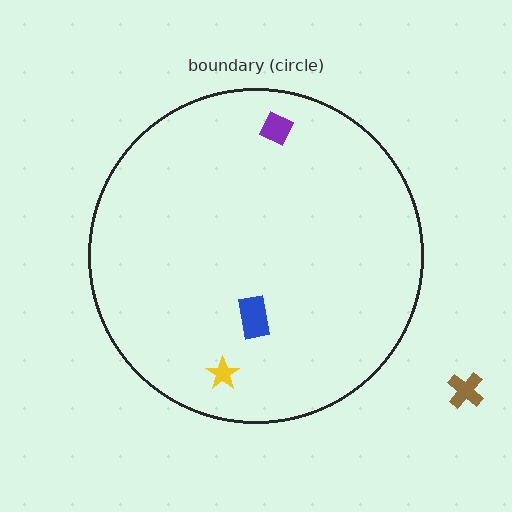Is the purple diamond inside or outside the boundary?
Inside.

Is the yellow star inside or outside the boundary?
Inside.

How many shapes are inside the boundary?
3 inside, 1 outside.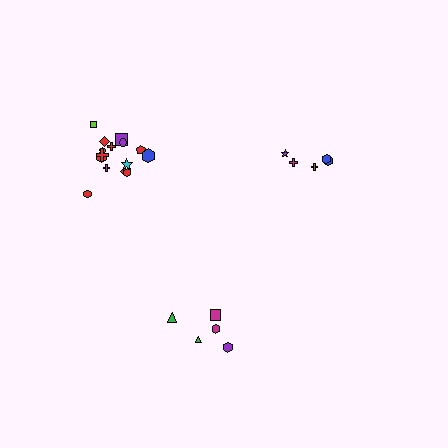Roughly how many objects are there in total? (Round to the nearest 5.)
Roughly 25 objects in total.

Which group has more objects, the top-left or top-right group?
The top-left group.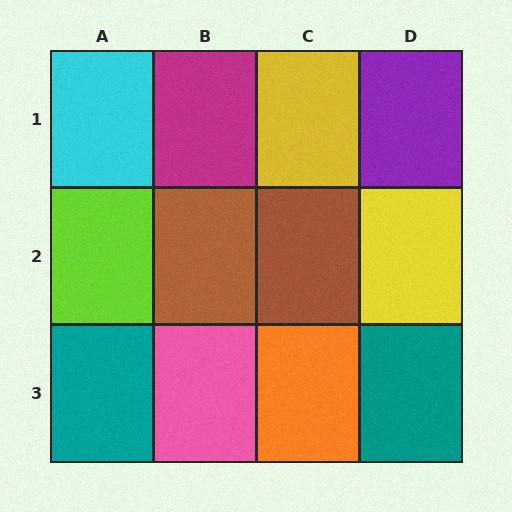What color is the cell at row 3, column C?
Orange.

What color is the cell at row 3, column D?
Teal.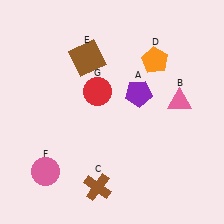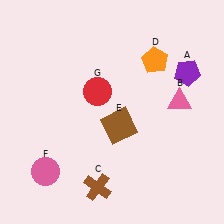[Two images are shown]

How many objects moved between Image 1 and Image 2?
2 objects moved between the two images.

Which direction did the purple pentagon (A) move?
The purple pentagon (A) moved right.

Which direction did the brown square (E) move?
The brown square (E) moved down.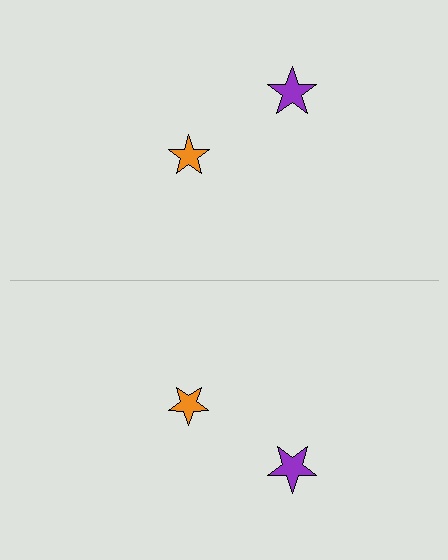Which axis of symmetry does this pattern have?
The pattern has a horizontal axis of symmetry running through the center of the image.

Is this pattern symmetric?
Yes, this pattern has bilateral (reflection) symmetry.